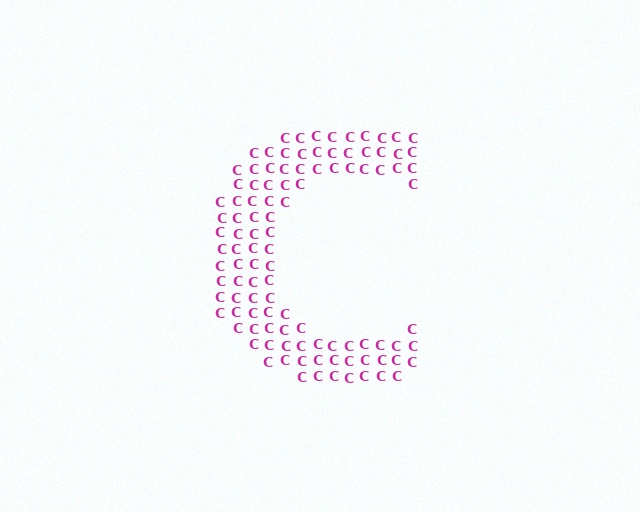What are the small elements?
The small elements are letter C's.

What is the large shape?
The large shape is the letter C.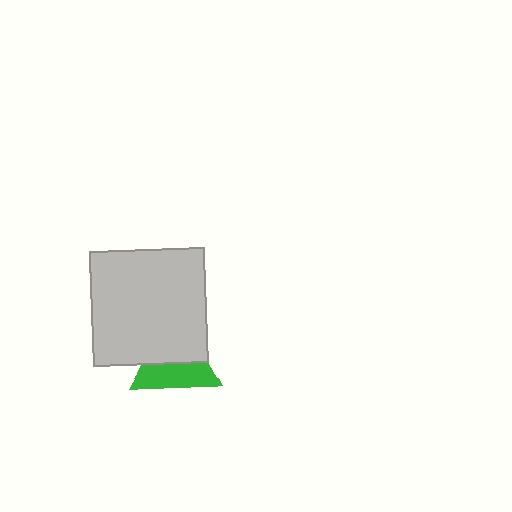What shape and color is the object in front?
The object in front is a light gray square.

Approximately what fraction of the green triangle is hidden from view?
Roughly 50% of the green triangle is hidden behind the light gray square.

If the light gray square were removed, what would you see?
You would see the complete green triangle.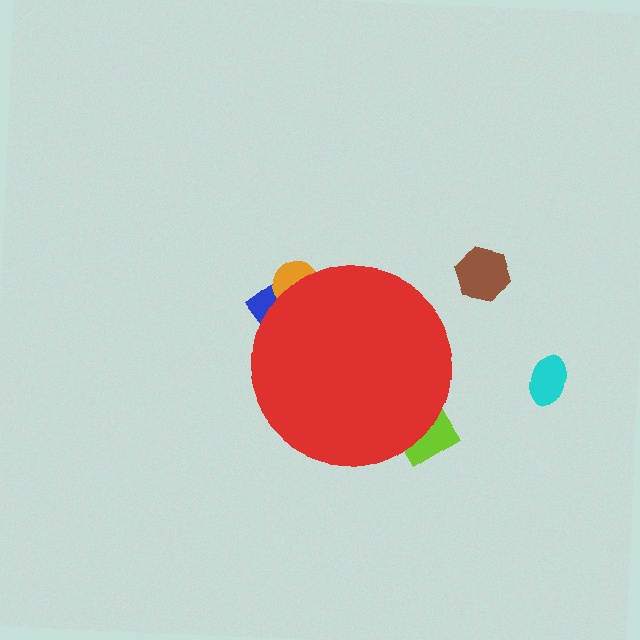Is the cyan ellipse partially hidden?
No, the cyan ellipse is fully visible.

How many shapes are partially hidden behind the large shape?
3 shapes are partially hidden.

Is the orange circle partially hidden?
Yes, the orange circle is partially hidden behind the red circle.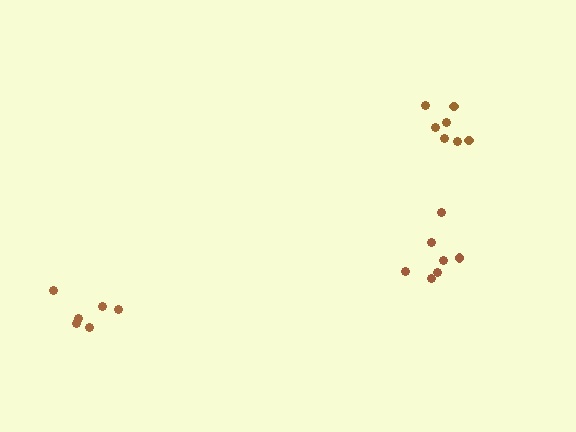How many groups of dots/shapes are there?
There are 3 groups.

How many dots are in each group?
Group 1: 7 dots, Group 2: 7 dots, Group 3: 6 dots (20 total).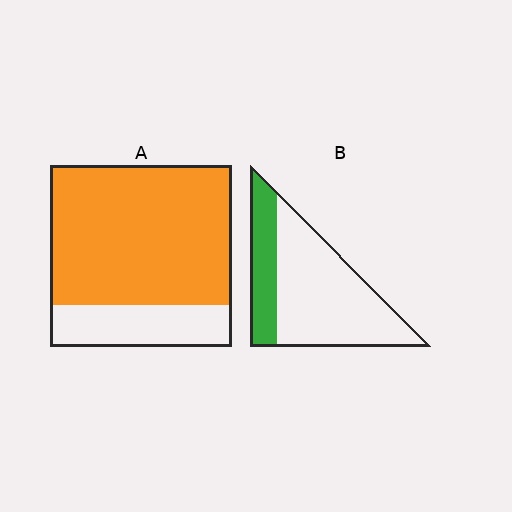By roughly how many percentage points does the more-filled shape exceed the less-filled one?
By roughly 50 percentage points (A over B).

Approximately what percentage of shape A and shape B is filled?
A is approximately 75% and B is approximately 30%.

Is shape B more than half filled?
No.